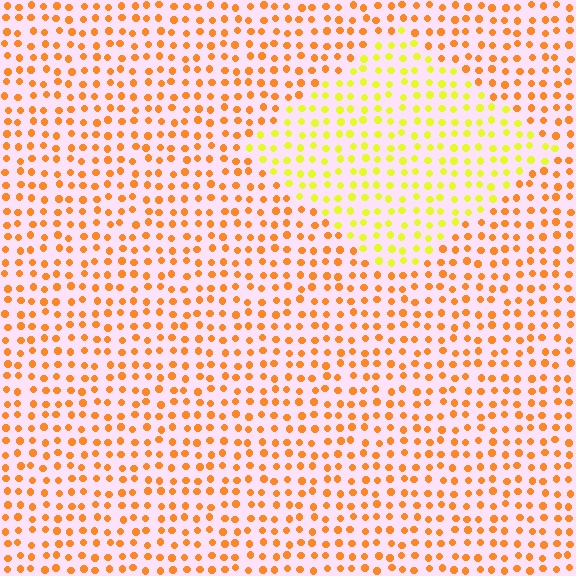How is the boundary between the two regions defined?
The boundary is defined purely by a slight shift in hue (about 40 degrees). Spacing, size, and orientation are identical on both sides.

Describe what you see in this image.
The image is filled with small orange elements in a uniform arrangement. A diamond-shaped region is visible where the elements are tinted to a slightly different hue, forming a subtle color boundary.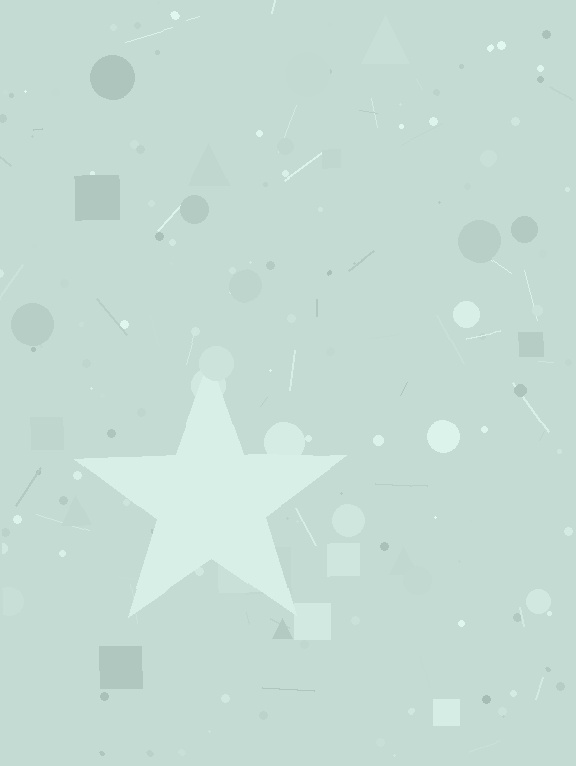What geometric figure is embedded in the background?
A star is embedded in the background.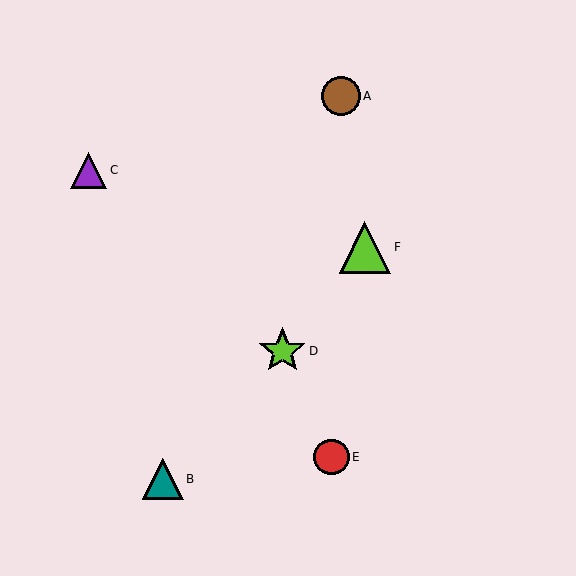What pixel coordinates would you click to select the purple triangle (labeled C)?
Click at (88, 170) to select the purple triangle C.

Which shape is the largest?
The lime triangle (labeled F) is the largest.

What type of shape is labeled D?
Shape D is a lime star.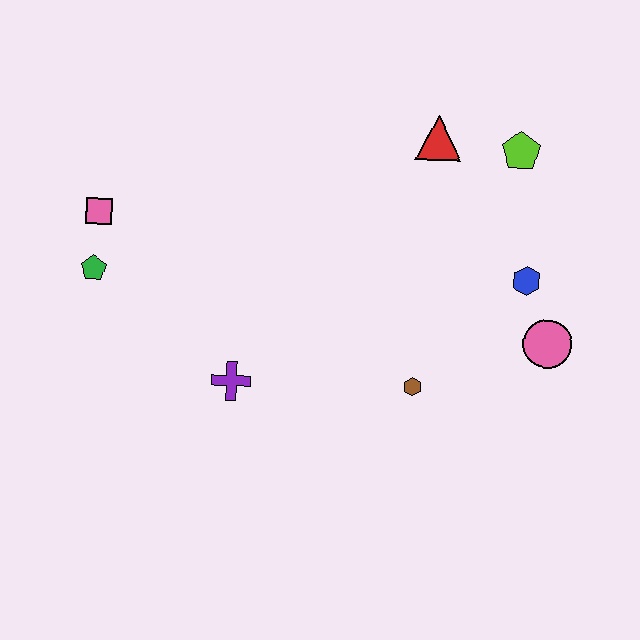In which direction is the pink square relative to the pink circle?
The pink square is to the left of the pink circle.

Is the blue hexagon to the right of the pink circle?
No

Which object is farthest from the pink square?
The pink circle is farthest from the pink square.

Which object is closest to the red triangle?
The lime pentagon is closest to the red triangle.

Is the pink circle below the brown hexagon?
No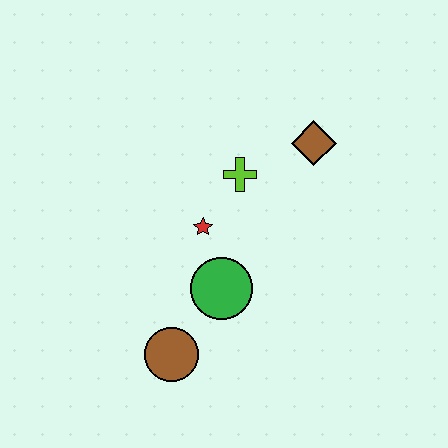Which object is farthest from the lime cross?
The brown circle is farthest from the lime cross.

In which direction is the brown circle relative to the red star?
The brown circle is below the red star.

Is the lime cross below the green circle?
No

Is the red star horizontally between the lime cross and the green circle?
No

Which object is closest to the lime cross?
The red star is closest to the lime cross.